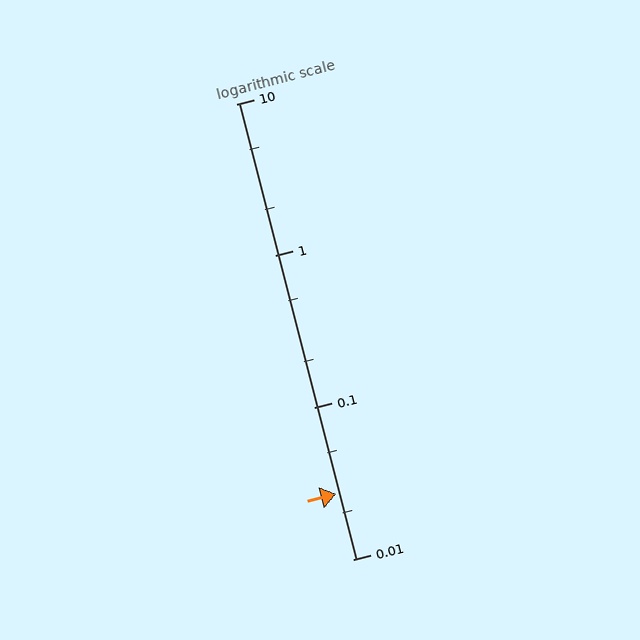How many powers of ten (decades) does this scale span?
The scale spans 3 decades, from 0.01 to 10.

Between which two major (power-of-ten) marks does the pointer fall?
The pointer is between 0.01 and 0.1.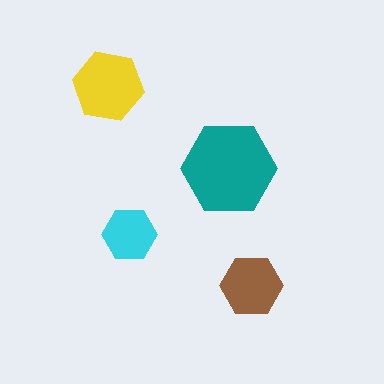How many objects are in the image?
There are 4 objects in the image.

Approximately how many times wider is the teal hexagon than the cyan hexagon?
About 2 times wider.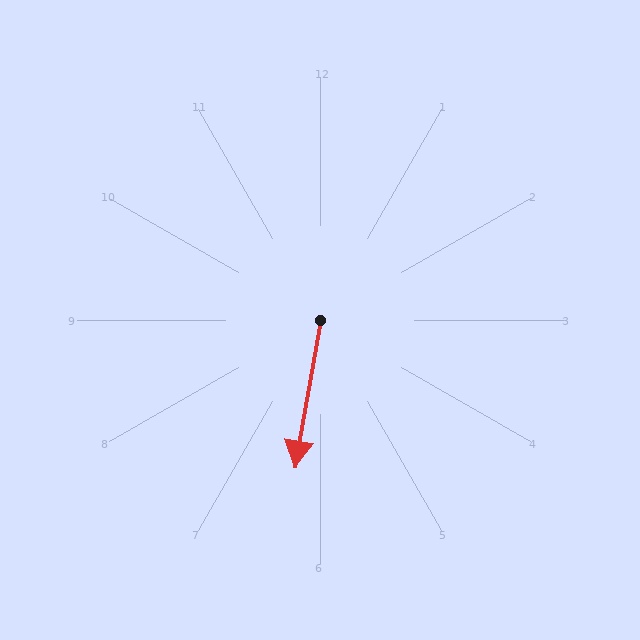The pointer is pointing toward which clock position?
Roughly 6 o'clock.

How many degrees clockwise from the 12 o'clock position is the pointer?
Approximately 190 degrees.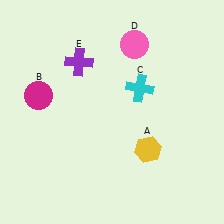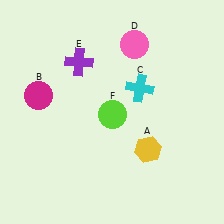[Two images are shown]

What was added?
A lime circle (F) was added in Image 2.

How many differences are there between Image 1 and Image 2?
There is 1 difference between the two images.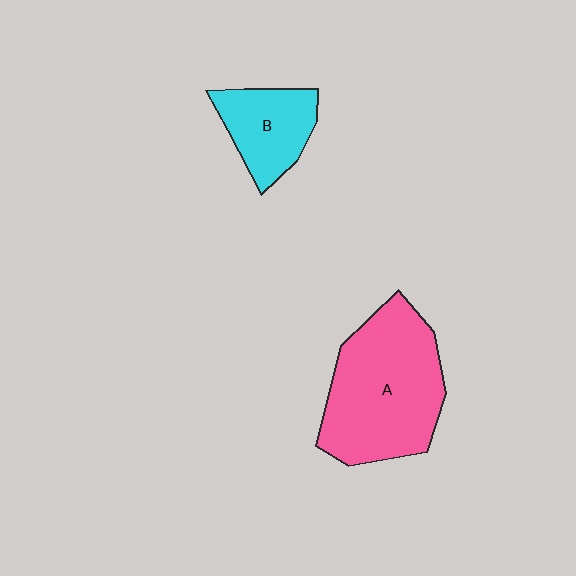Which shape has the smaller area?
Shape B (cyan).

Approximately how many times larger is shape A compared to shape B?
Approximately 2.1 times.